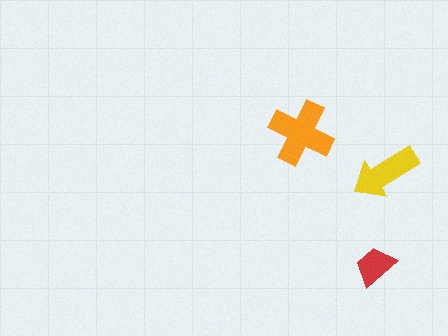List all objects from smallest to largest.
The red trapezoid, the yellow arrow, the orange cross.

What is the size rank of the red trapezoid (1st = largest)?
3rd.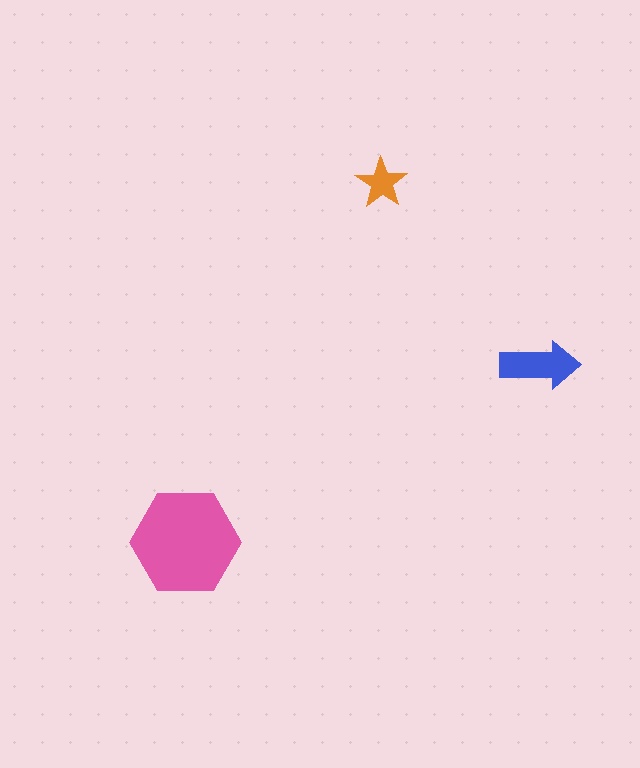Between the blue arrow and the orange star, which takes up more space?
The blue arrow.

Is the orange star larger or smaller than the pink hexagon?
Smaller.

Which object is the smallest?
The orange star.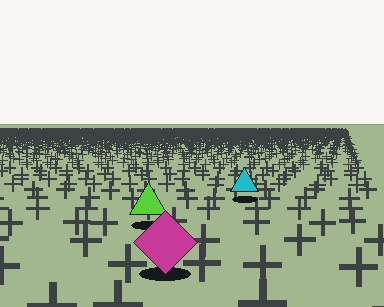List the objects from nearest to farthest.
From nearest to farthest: the magenta diamond, the lime triangle, the cyan triangle.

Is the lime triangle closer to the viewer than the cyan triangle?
Yes. The lime triangle is closer — you can tell from the texture gradient: the ground texture is coarser near it.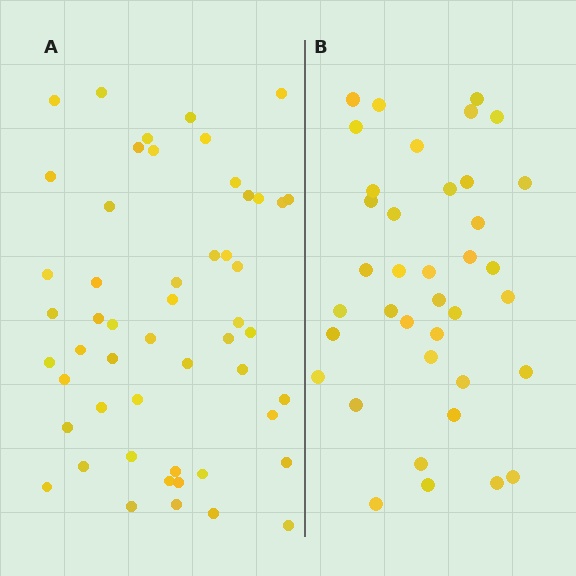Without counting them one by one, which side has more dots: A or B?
Region A (the left region) has more dots.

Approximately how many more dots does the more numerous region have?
Region A has approximately 15 more dots than region B.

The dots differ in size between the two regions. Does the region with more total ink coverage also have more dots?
No. Region B has more total ink coverage because its dots are larger, but region A actually contains more individual dots. Total area can be misleading — the number of items is what matters here.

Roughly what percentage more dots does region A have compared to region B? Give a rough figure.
About 35% more.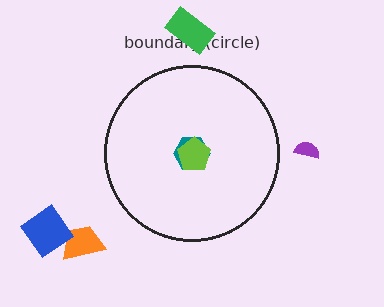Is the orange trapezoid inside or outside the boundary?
Outside.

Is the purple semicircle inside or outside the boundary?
Outside.